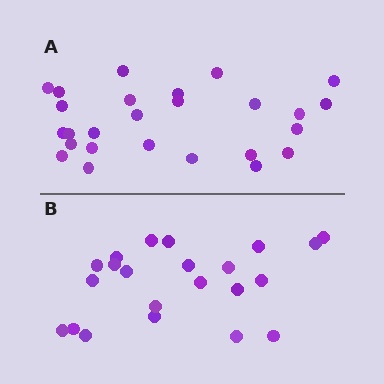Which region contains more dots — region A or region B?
Region A (the top region) has more dots.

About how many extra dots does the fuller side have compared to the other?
Region A has about 4 more dots than region B.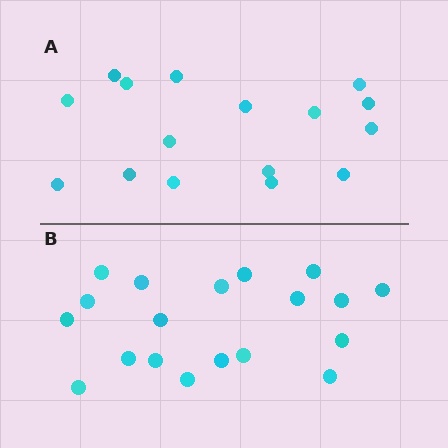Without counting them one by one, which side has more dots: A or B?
Region B (the bottom region) has more dots.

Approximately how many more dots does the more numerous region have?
Region B has just a few more — roughly 2 or 3 more dots than region A.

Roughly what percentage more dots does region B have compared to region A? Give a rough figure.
About 20% more.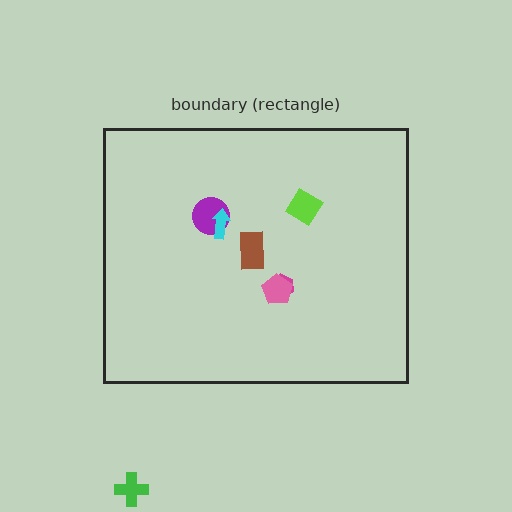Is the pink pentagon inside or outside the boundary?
Inside.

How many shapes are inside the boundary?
6 inside, 1 outside.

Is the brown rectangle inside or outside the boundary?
Inside.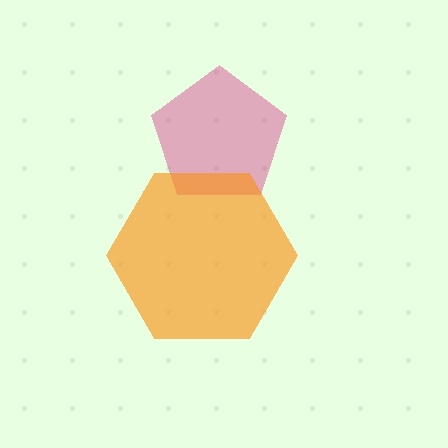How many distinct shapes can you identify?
There are 2 distinct shapes: a magenta pentagon, an orange hexagon.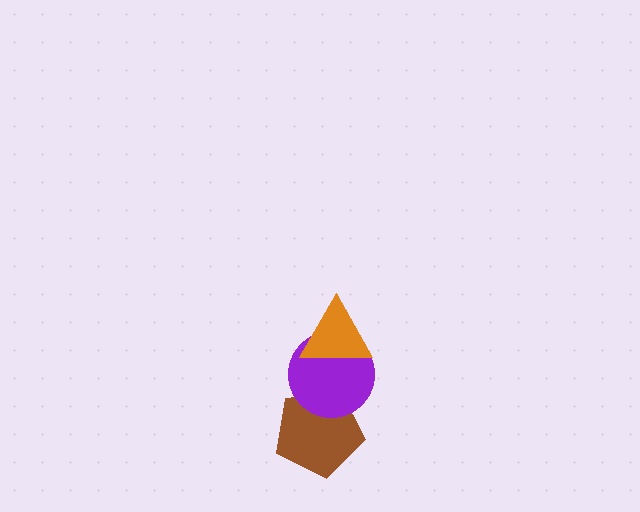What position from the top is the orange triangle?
The orange triangle is 1st from the top.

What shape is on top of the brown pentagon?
The purple circle is on top of the brown pentagon.